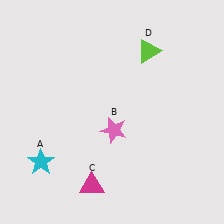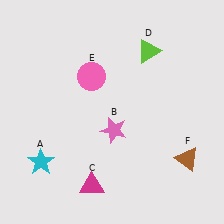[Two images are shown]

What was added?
A pink circle (E), a brown triangle (F) were added in Image 2.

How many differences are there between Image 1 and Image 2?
There are 2 differences between the two images.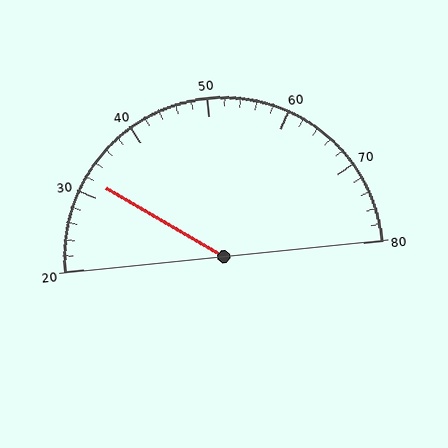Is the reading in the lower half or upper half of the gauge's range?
The reading is in the lower half of the range (20 to 80).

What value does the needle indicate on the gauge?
The needle indicates approximately 32.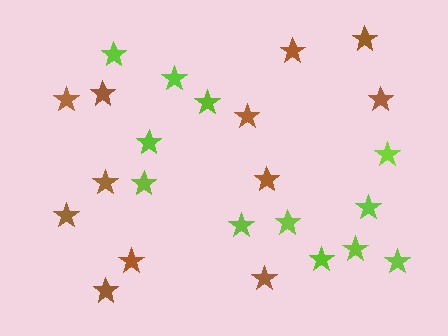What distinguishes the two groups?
There are 2 groups: one group of brown stars (12) and one group of lime stars (12).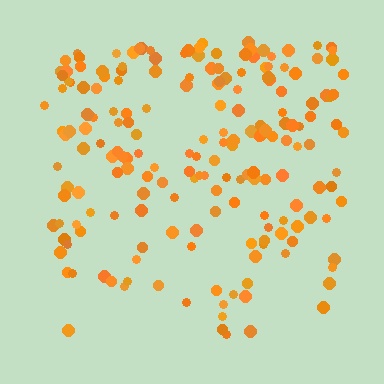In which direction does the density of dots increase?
From bottom to top, with the top side densest.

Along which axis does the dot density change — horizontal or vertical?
Vertical.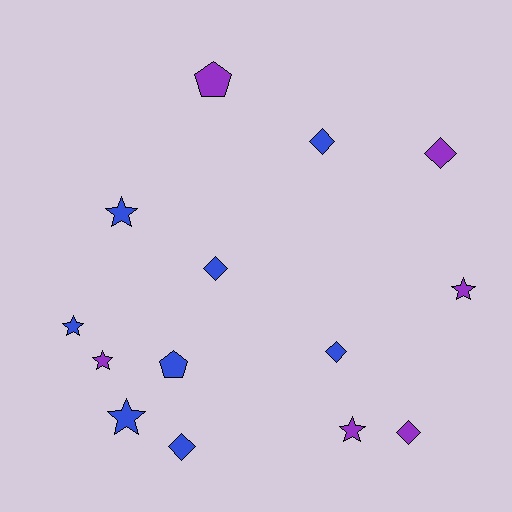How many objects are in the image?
There are 14 objects.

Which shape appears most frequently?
Diamond, with 6 objects.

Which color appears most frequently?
Blue, with 8 objects.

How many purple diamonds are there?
There are 2 purple diamonds.